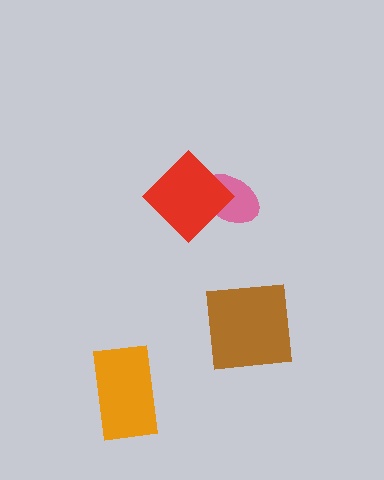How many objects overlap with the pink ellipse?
1 object overlaps with the pink ellipse.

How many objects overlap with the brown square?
0 objects overlap with the brown square.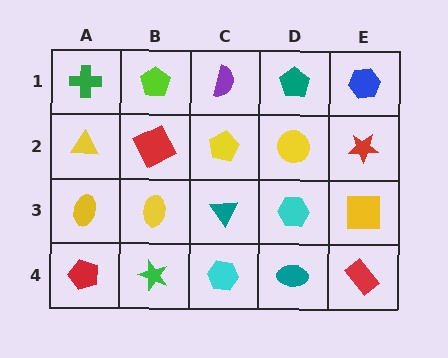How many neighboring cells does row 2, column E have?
3.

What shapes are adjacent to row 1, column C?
A yellow pentagon (row 2, column C), a lime pentagon (row 1, column B), a teal pentagon (row 1, column D).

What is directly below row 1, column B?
A red square.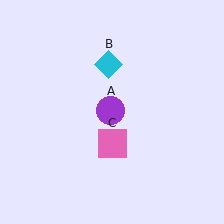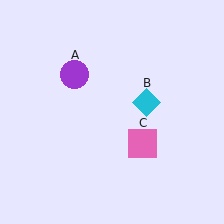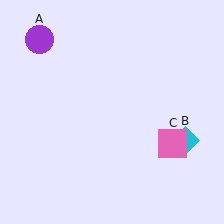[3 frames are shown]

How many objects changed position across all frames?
3 objects changed position: purple circle (object A), cyan diamond (object B), pink square (object C).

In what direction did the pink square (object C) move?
The pink square (object C) moved right.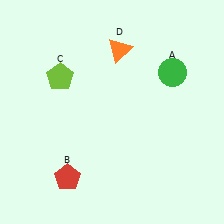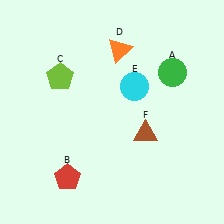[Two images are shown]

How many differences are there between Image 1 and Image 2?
There are 2 differences between the two images.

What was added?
A cyan circle (E), a brown triangle (F) were added in Image 2.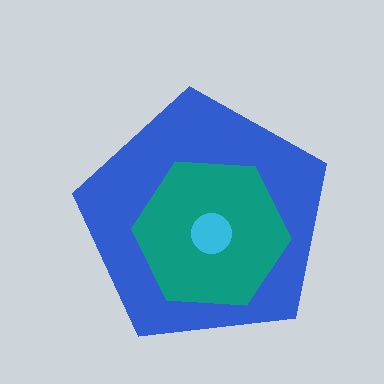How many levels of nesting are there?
3.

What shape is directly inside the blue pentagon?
The teal hexagon.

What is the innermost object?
The cyan circle.